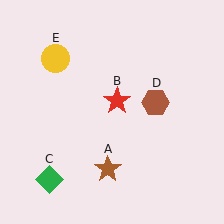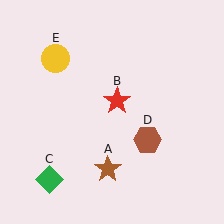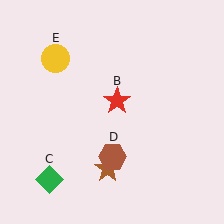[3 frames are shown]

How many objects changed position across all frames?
1 object changed position: brown hexagon (object D).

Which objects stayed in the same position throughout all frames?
Brown star (object A) and red star (object B) and green diamond (object C) and yellow circle (object E) remained stationary.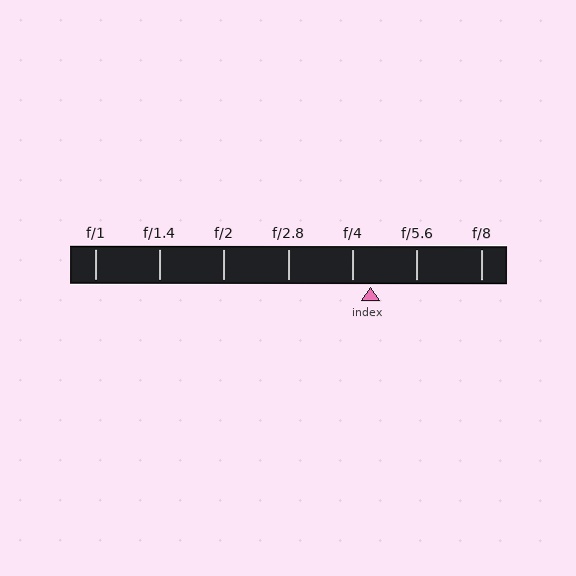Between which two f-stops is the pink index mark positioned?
The index mark is between f/4 and f/5.6.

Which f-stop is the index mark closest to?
The index mark is closest to f/4.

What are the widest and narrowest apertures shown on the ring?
The widest aperture shown is f/1 and the narrowest is f/8.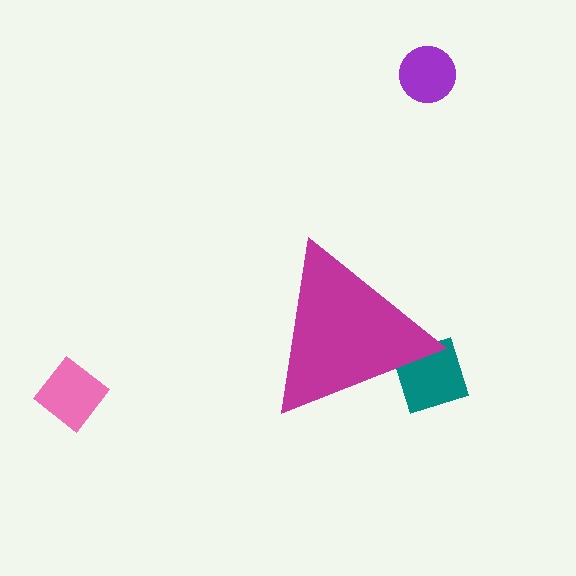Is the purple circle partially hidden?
No, the purple circle is fully visible.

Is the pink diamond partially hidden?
No, the pink diamond is fully visible.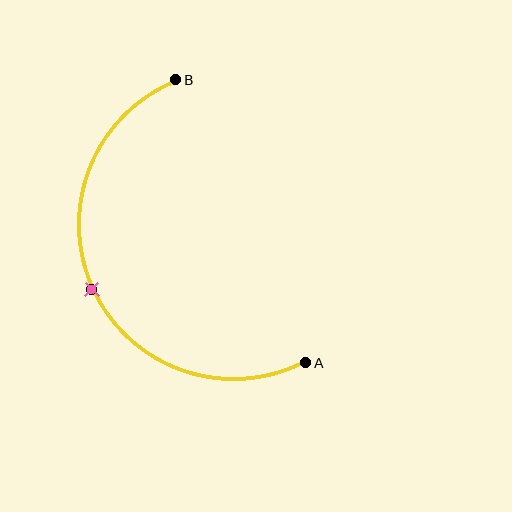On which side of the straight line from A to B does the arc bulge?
The arc bulges to the left of the straight line connecting A and B.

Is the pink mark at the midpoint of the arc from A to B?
Yes. The pink mark lies on the arc at equal arc-length from both A and B — it is the arc midpoint.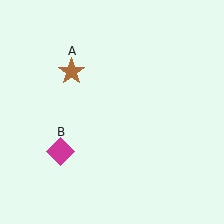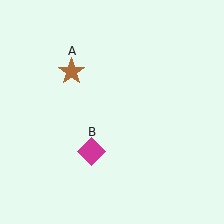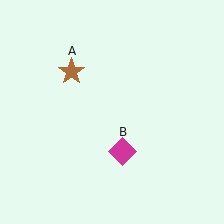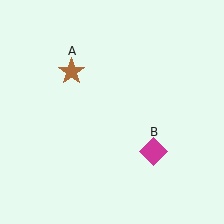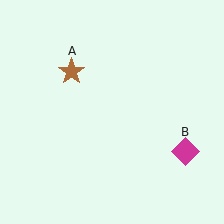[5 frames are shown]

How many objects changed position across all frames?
1 object changed position: magenta diamond (object B).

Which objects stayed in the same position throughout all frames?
Brown star (object A) remained stationary.